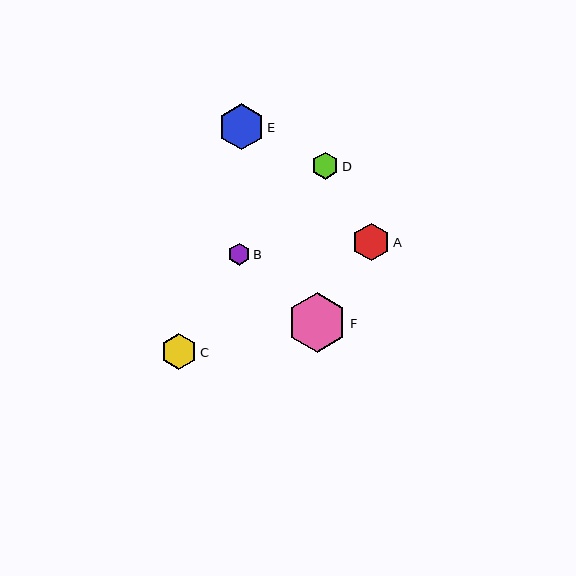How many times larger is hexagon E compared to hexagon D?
Hexagon E is approximately 1.7 times the size of hexagon D.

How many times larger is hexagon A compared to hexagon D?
Hexagon A is approximately 1.4 times the size of hexagon D.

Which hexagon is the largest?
Hexagon F is the largest with a size of approximately 60 pixels.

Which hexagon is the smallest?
Hexagon B is the smallest with a size of approximately 22 pixels.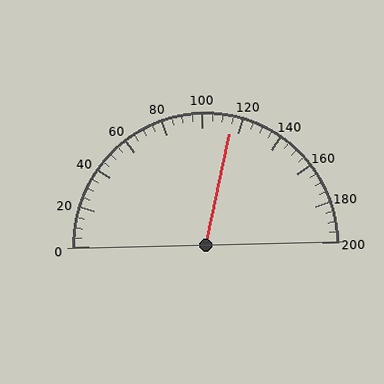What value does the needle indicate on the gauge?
The needle indicates approximately 115.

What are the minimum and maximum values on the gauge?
The gauge ranges from 0 to 200.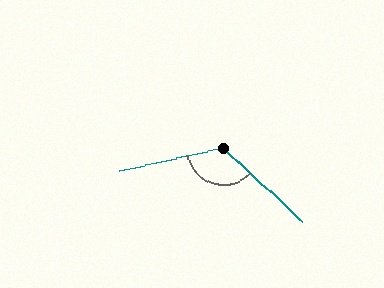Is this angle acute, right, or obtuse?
It is obtuse.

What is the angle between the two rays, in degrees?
Approximately 125 degrees.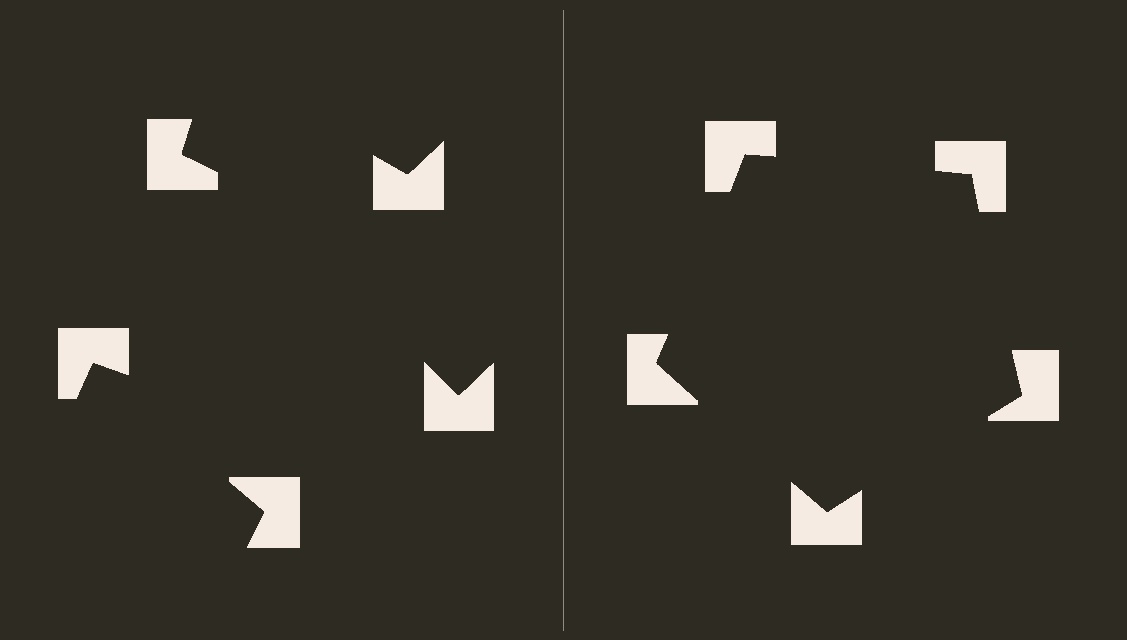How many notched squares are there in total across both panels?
10 — 5 on each side.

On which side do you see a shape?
An illusory pentagon appears on the right side. On the left side the wedge cuts are rotated, so no coherent shape forms.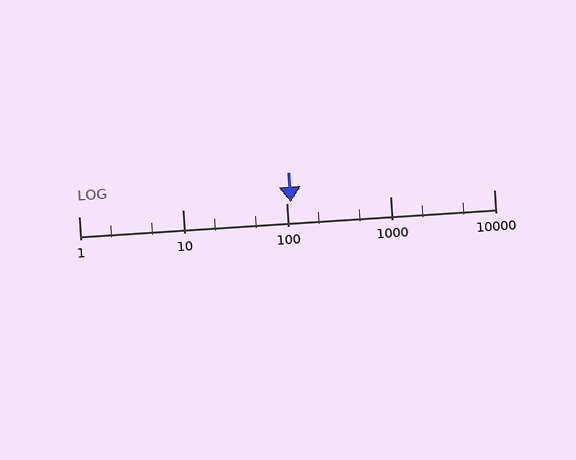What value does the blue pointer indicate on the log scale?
The pointer indicates approximately 110.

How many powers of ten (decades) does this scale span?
The scale spans 4 decades, from 1 to 10000.